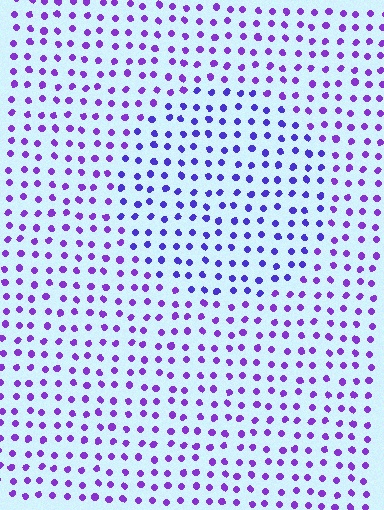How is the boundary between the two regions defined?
The boundary is defined purely by a slight shift in hue (about 25 degrees). Spacing, size, and orientation are identical on both sides.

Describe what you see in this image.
The image is filled with small purple elements in a uniform arrangement. A circle-shaped region is visible where the elements are tinted to a slightly different hue, forming a subtle color boundary.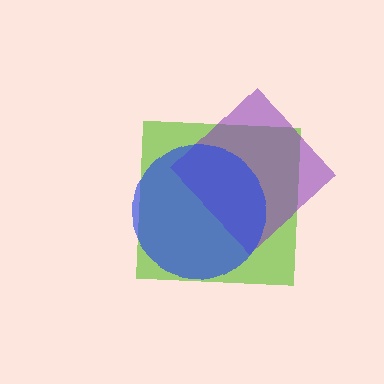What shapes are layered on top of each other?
The layered shapes are: a lime square, a purple diamond, a blue circle.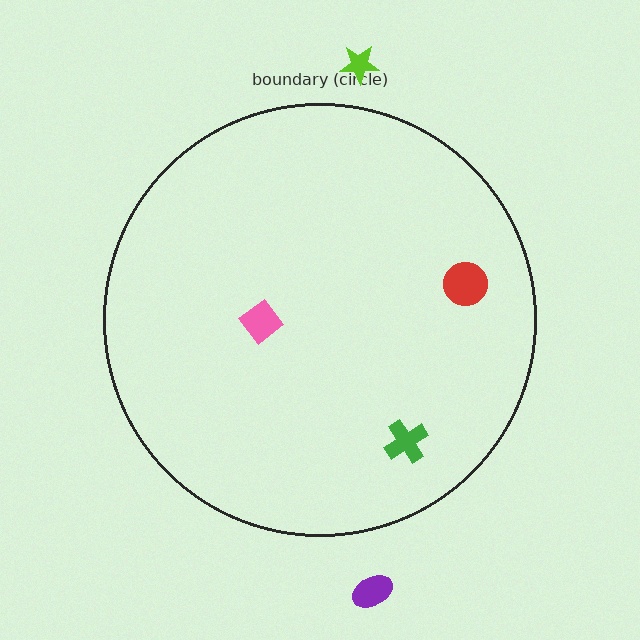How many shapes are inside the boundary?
3 inside, 2 outside.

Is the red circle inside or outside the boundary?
Inside.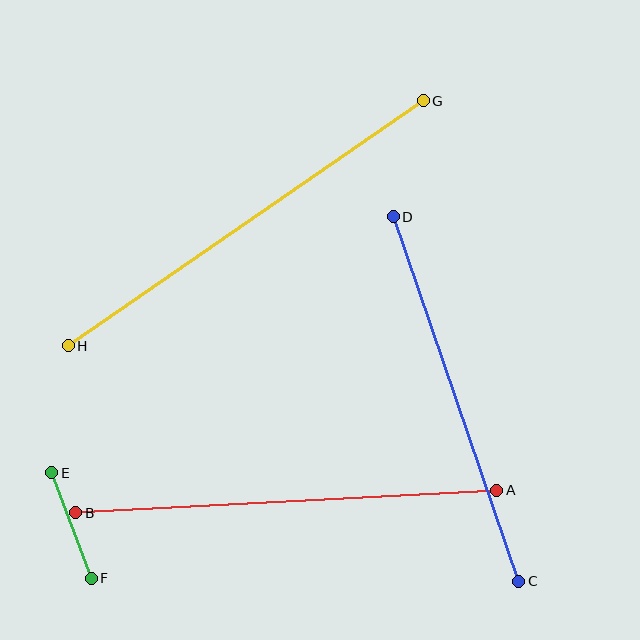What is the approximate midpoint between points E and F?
The midpoint is at approximately (72, 526) pixels.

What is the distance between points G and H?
The distance is approximately 431 pixels.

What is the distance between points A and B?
The distance is approximately 422 pixels.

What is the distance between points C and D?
The distance is approximately 385 pixels.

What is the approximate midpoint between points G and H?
The midpoint is at approximately (246, 223) pixels.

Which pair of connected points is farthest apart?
Points G and H are farthest apart.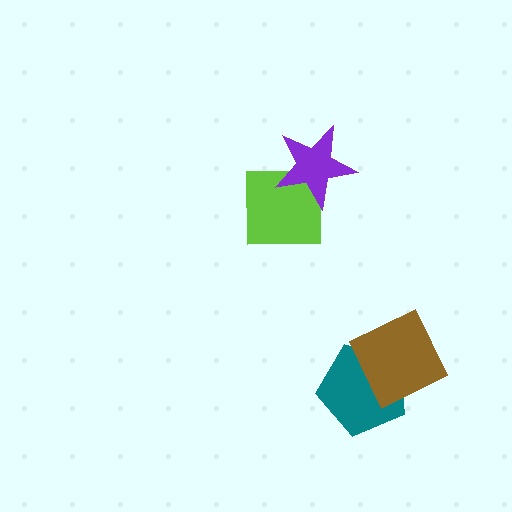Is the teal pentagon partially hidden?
Yes, it is partially covered by another shape.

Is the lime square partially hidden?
Yes, it is partially covered by another shape.